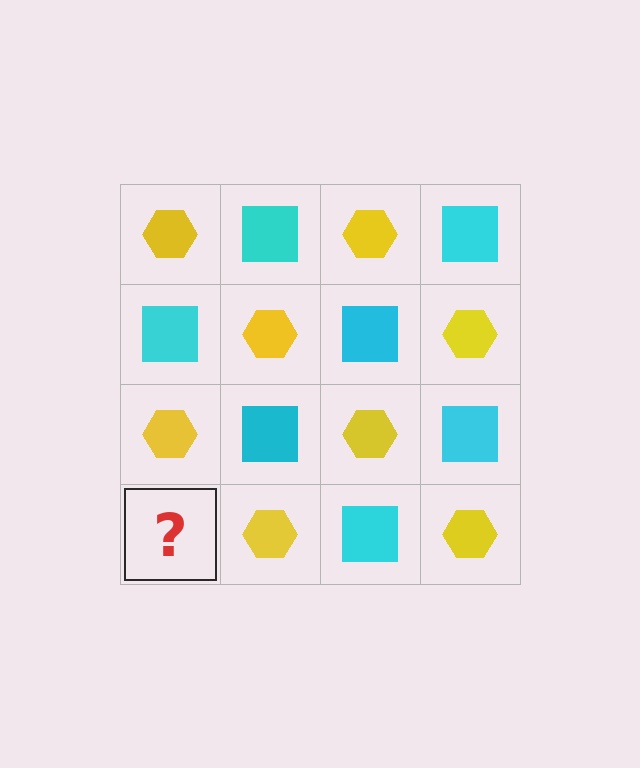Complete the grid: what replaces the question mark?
The question mark should be replaced with a cyan square.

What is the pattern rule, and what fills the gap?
The rule is that it alternates yellow hexagon and cyan square in a checkerboard pattern. The gap should be filled with a cyan square.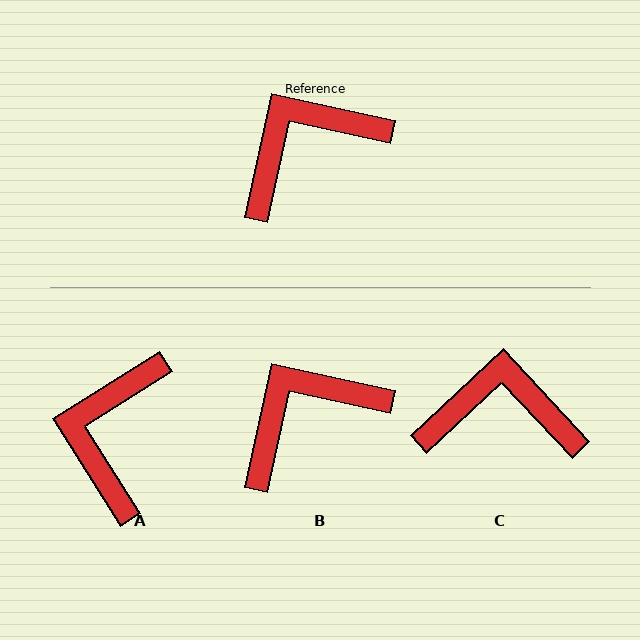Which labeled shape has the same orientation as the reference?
B.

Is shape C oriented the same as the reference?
No, it is off by about 35 degrees.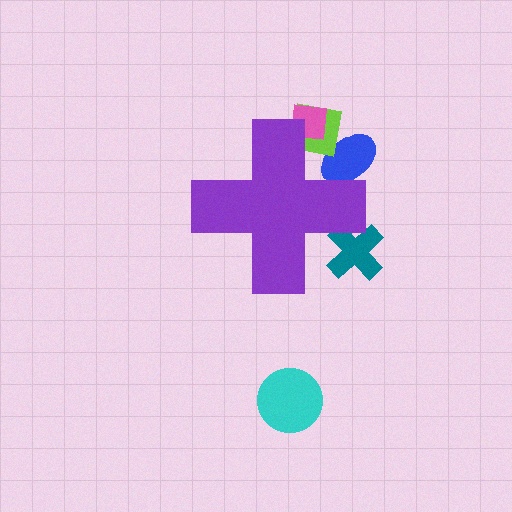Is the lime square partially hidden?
Yes, the lime square is partially hidden behind the purple cross.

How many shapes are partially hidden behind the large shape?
4 shapes are partially hidden.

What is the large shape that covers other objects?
A purple cross.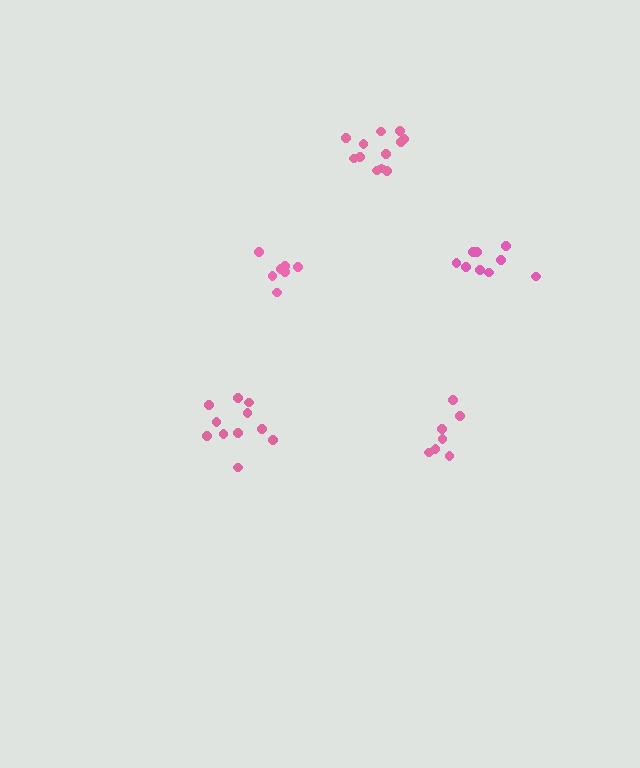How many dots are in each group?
Group 1: 7 dots, Group 2: 12 dots, Group 3: 11 dots, Group 4: 9 dots, Group 5: 7 dots (46 total).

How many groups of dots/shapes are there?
There are 5 groups.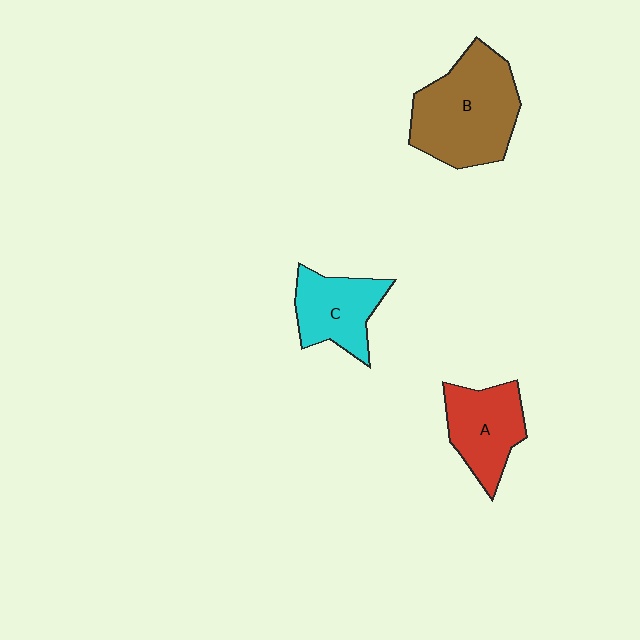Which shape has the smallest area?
Shape C (cyan).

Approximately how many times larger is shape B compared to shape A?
Approximately 1.6 times.